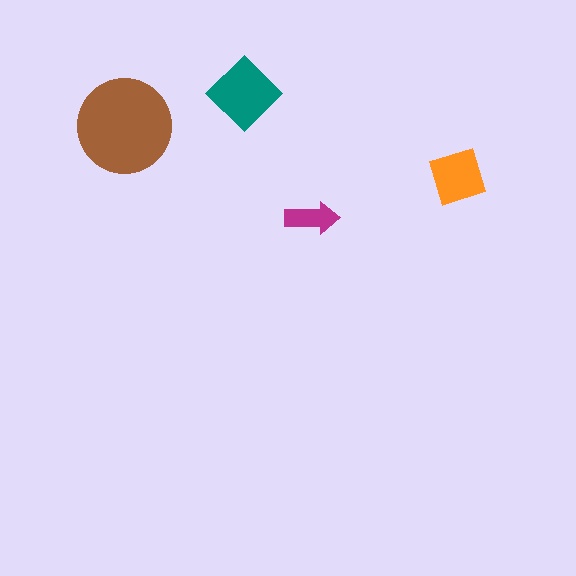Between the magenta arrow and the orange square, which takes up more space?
The orange square.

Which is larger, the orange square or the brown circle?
The brown circle.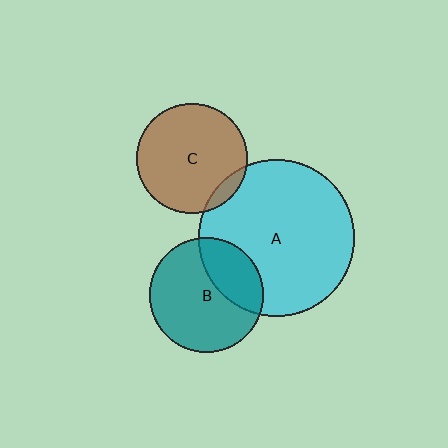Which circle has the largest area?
Circle A (cyan).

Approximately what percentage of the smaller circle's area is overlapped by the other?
Approximately 30%.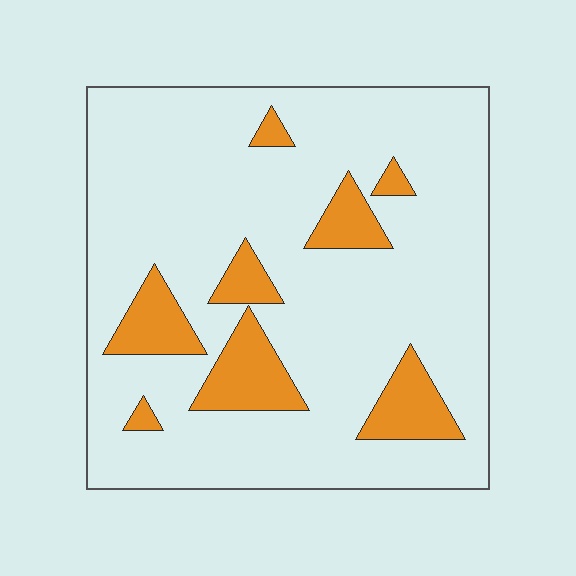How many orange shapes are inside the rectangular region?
8.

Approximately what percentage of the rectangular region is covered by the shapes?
Approximately 15%.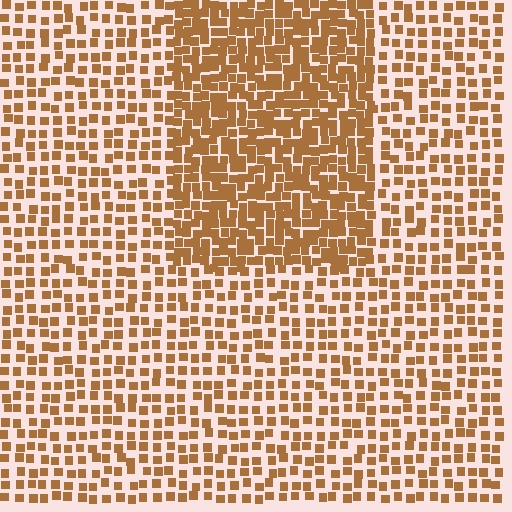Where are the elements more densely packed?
The elements are more densely packed inside the rectangle boundary.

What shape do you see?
I see a rectangle.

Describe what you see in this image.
The image contains small brown elements arranged at two different densities. A rectangle-shaped region is visible where the elements are more densely packed than the surrounding area.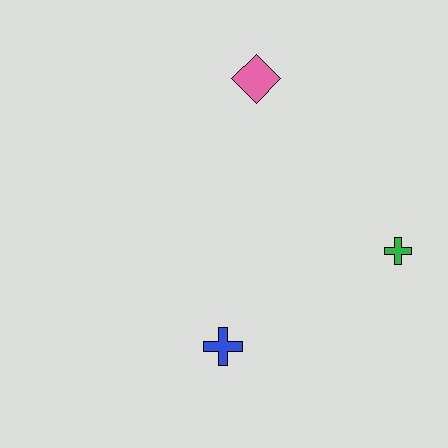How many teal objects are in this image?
There are no teal objects.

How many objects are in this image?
There are 3 objects.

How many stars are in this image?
There are no stars.